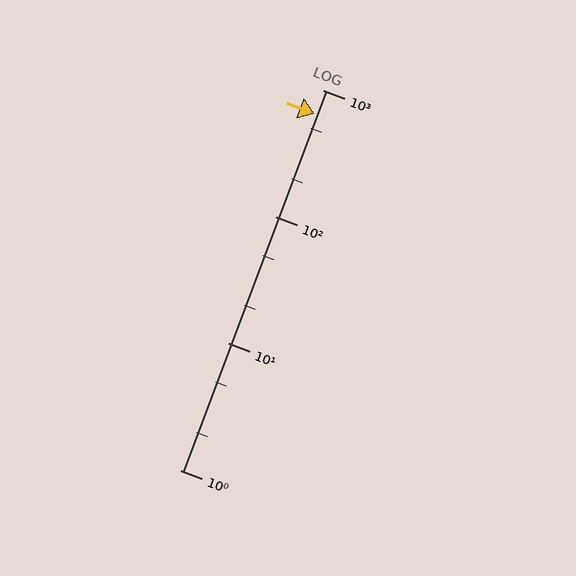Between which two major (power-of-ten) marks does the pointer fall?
The pointer is between 100 and 1000.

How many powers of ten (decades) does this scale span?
The scale spans 3 decades, from 1 to 1000.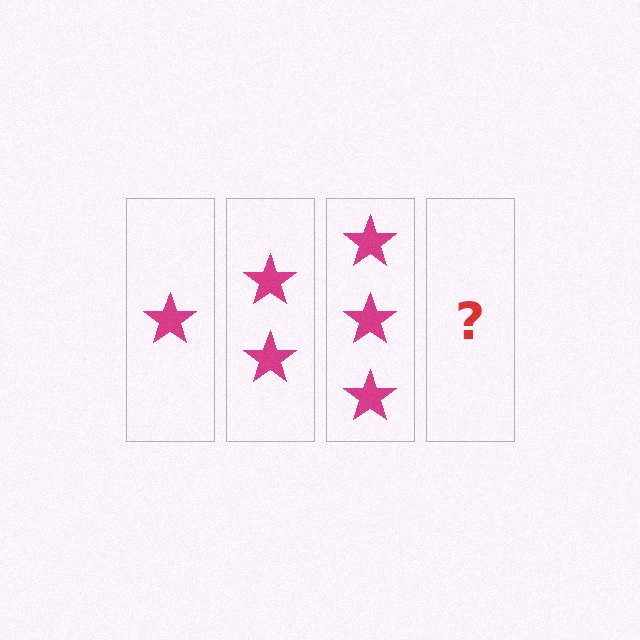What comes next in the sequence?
The next element should be 4 stars.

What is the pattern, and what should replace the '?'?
The pattern is that each step adds one more star. The '?' should be 4 stars.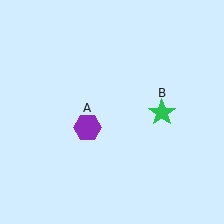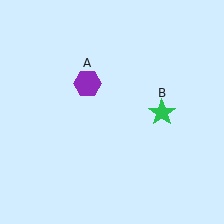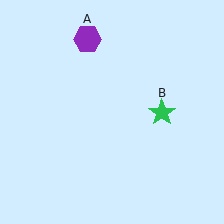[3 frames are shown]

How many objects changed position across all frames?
1 object changed position: purple hexagon (object A).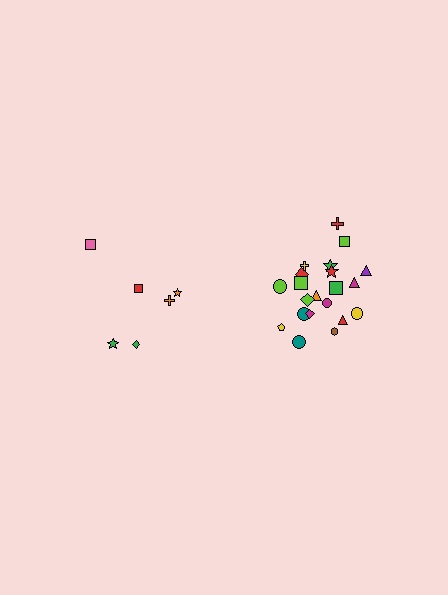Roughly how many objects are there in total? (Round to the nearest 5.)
Roughly 30 objects in total.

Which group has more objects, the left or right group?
The right group.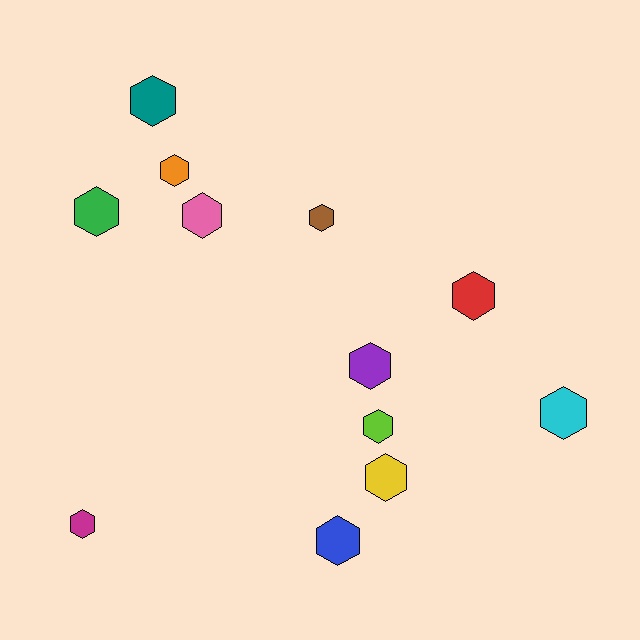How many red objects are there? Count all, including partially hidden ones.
There is 1 red object.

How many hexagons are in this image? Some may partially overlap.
There are 12 hexagons.